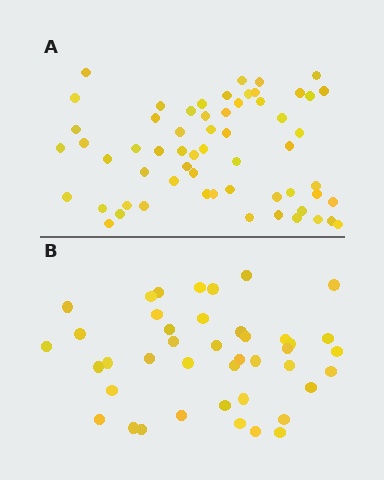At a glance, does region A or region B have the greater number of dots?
Region A (the top region) has more dots.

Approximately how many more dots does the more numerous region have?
Region A has approximately 20 more dots than region B.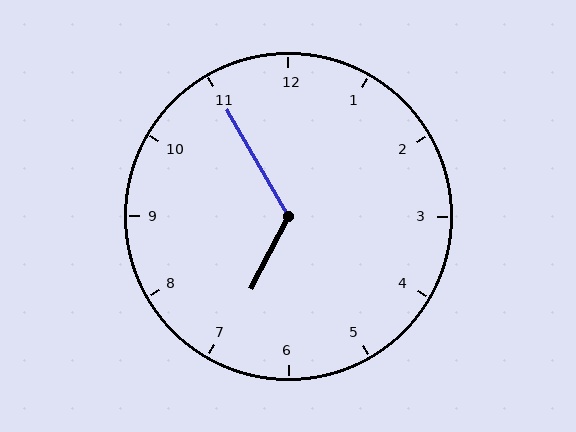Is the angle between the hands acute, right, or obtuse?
It is obtuse.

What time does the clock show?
6:55.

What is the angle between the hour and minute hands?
Approximately 122 degrees.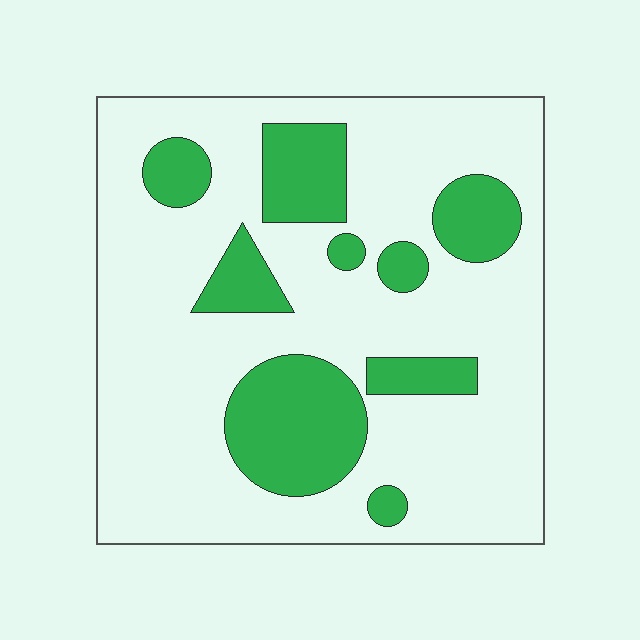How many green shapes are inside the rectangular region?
9.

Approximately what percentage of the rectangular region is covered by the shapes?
Approximately 25%.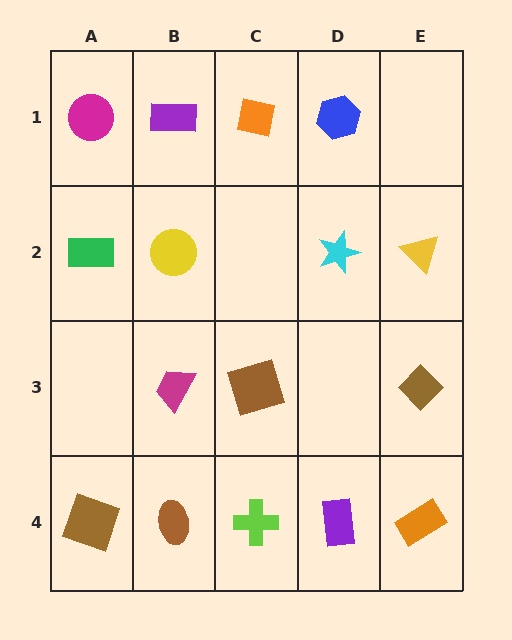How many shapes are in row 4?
5 shapes.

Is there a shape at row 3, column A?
No, that cell is empty.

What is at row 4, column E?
An orange rectangle.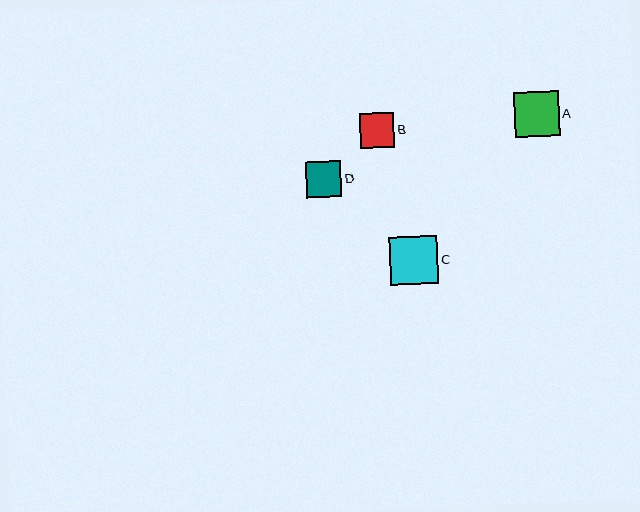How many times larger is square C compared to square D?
Square C is approximately 1.3 times the size of square D.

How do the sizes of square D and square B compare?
Square D and square B are approximately the same size.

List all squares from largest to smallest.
From largest to smallest: C, A, D, B.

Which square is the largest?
Square C is the largest with a size of approximately 48 pixels.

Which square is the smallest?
Square B is the smallest with a size of approximately 35 pixels.